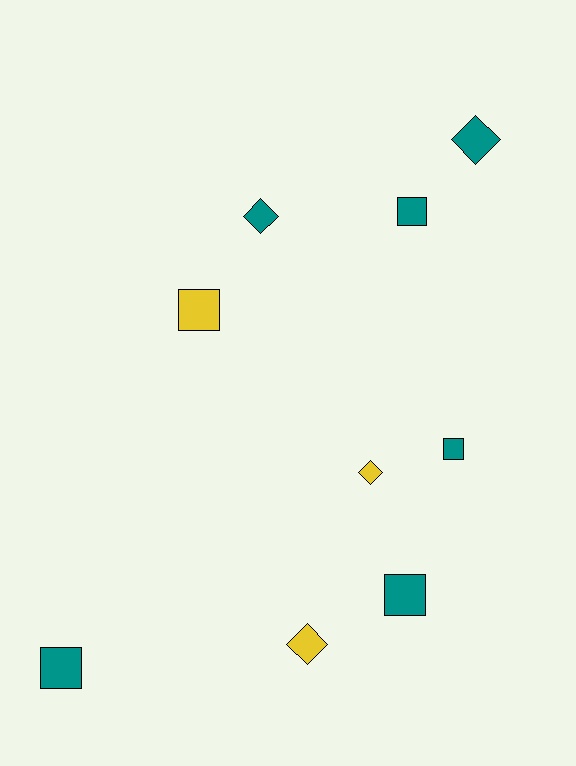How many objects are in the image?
There are 9 objects.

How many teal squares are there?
There are 4 teal squares.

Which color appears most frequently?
Teal, with 6 objects.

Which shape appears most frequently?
Square, with 5 objects.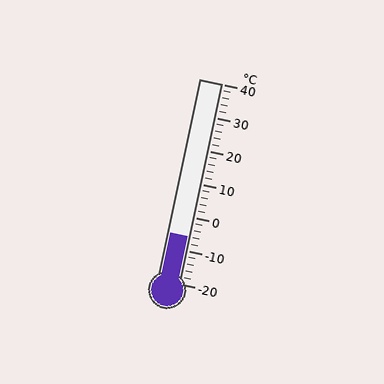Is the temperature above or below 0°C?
The temperature is below 0°C.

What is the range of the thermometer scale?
The thermometer scale ranges from -20°C to 40°C.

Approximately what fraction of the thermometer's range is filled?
The thermometer is filled to approximately 25% of its range.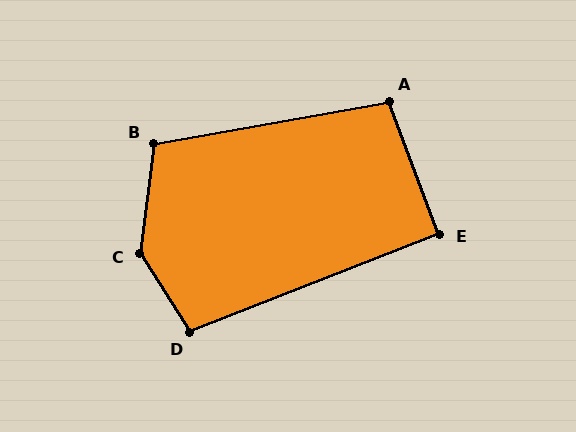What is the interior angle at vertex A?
Approximately 101 degrees (obtuse).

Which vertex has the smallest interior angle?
E, at approximately 91 degrees.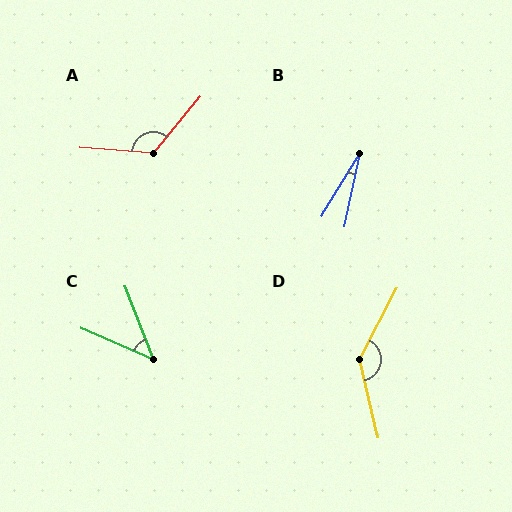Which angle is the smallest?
B, at approximately 19 degrees.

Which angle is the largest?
D, at approximately 139 degrees.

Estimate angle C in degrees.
Approximately 46 degrees.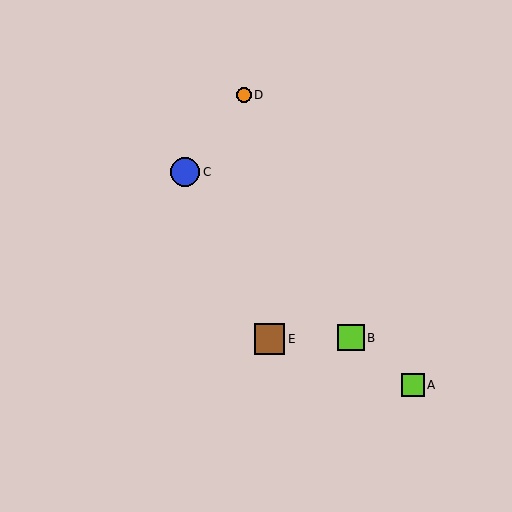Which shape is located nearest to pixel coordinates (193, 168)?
The blue circle (labeled C) at (185, 172) is nearest to that location.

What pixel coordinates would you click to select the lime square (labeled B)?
Click at (351, 338) to select the lime square B.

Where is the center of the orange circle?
The center of the orange circle is at (244, 95).